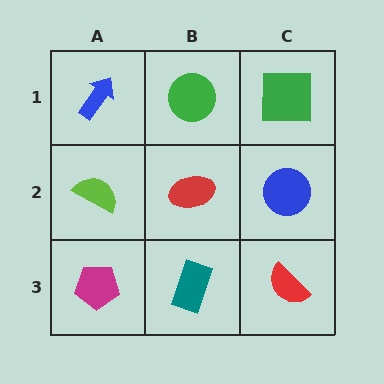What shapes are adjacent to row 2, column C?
A green square (row 1, column C), a red semicircle (row 3, column C), a red ellipse (row 2, column B).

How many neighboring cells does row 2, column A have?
3.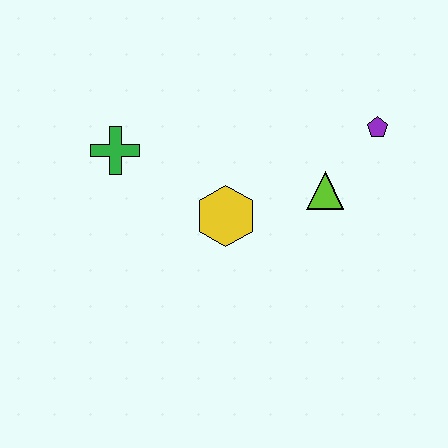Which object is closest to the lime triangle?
The purple pentagon is closest to the lime triangle.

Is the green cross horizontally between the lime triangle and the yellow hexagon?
No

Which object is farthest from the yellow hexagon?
The purple pentagon is farthest from the yellow hexagon.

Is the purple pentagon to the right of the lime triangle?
Yes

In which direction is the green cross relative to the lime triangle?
The green cross is to the left of the lime triangle.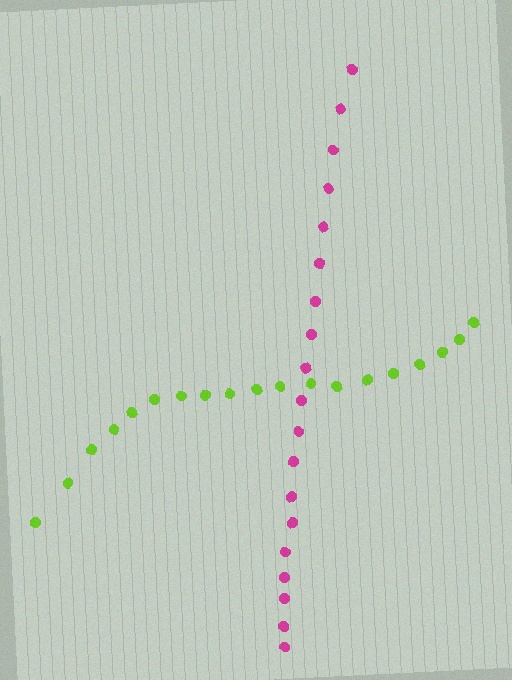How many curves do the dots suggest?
There are 2 distinct paths.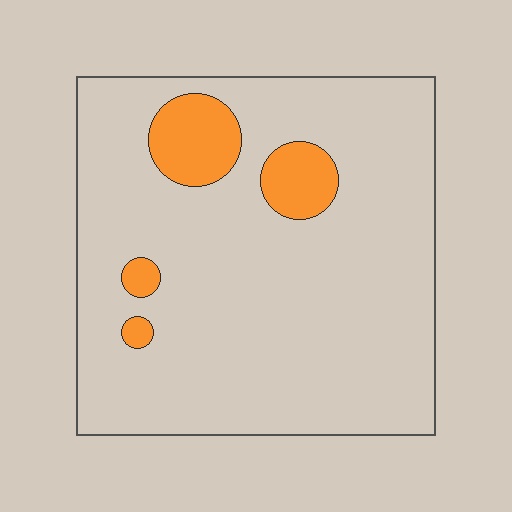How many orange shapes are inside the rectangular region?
4.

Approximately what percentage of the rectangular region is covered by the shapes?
Approximately 10%.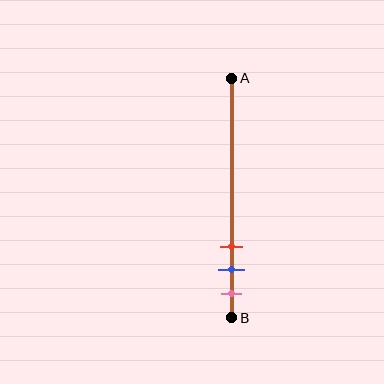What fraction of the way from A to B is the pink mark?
The pink mark is approximately 90% (0.9) of the way from A to B.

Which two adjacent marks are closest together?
The blue and pink marks are the closest adjacent pair.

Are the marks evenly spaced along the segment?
Yes, the marks are approximately evenly spaced.